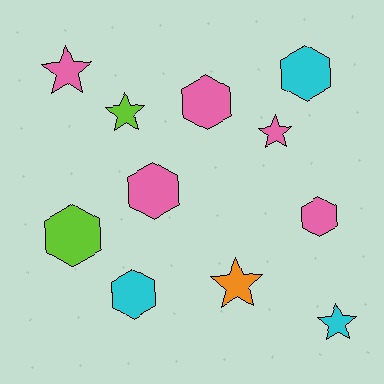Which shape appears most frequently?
Hexagon, with 6 objects.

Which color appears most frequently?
Pink, with 5 objects.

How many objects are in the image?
There are 11 objects.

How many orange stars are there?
There is 1 orange star.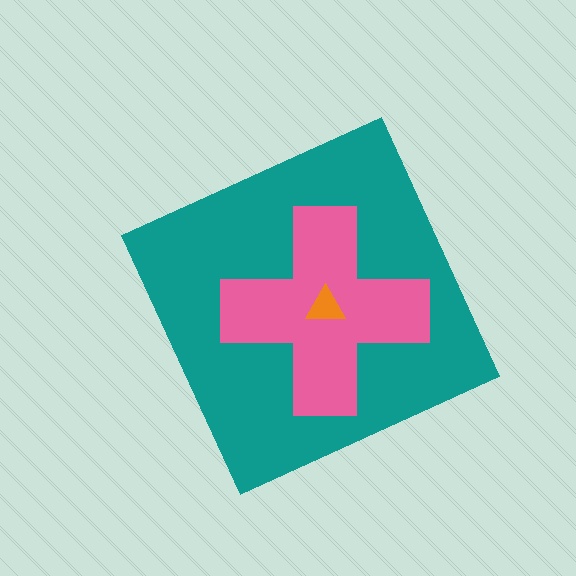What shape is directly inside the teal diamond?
The pink cross.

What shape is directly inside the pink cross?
The orange triangle.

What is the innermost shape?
The orange triangle.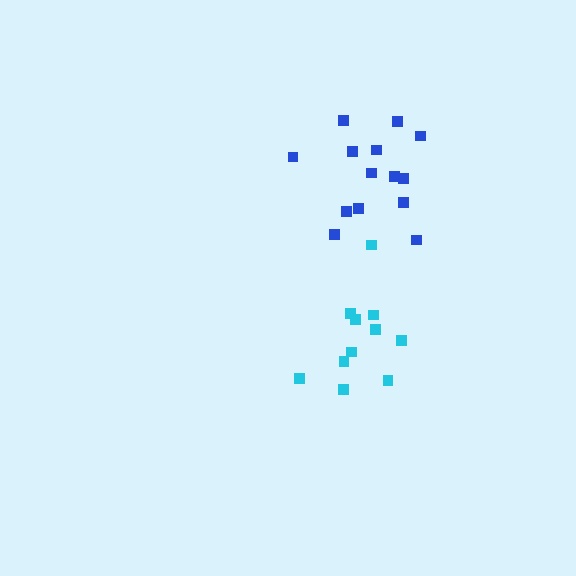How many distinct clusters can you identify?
There are 2 distinct clusters.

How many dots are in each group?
Group 1: 11 dots, Group 2: 14 dots (25 total).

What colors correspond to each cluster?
The clusters are colored: cyan, blue.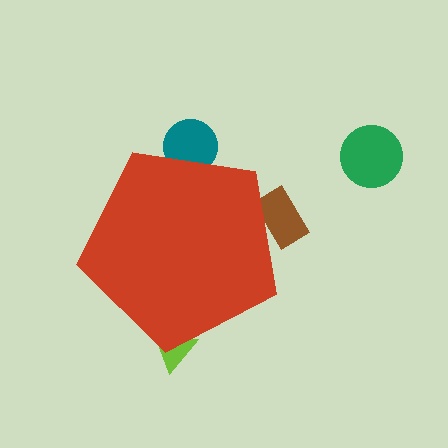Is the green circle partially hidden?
No, the green circle is fully visible.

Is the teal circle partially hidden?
Yes, the teal circle is partially hidden behind the red pentagon.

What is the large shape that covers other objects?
A red pentagon.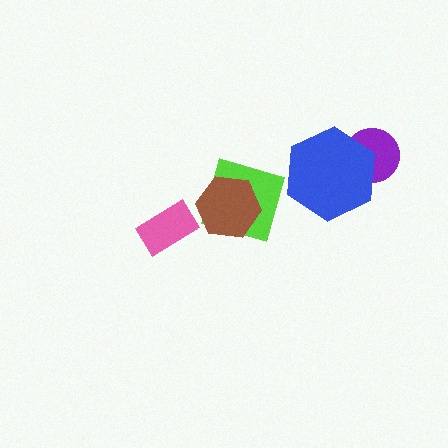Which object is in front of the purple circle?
The blue hexagon is in front of the purple circle.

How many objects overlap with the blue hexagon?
1 object overlaps with the blue hexagon.